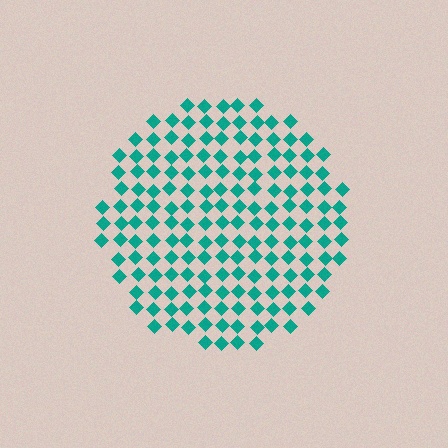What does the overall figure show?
The overall figure shows a circle.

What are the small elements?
The small elements are diamonds.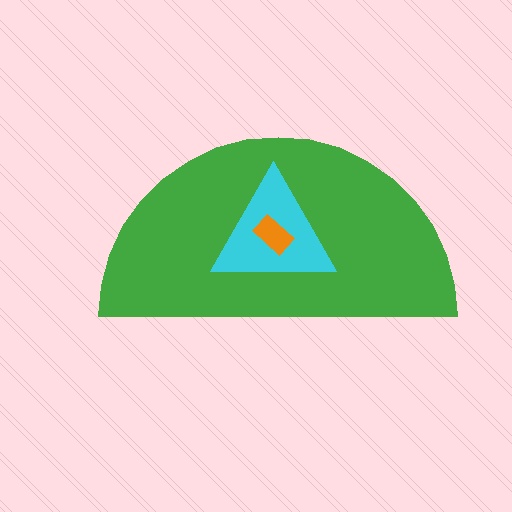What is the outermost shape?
The green semicircle.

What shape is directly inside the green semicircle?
The cyan triangle.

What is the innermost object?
The orange rectangle.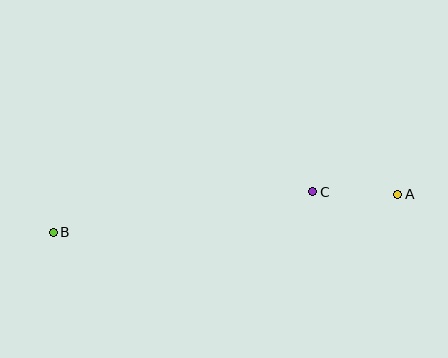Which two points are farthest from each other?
Points A and B are farthest from each other.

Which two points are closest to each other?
Points A and C are closest to each other.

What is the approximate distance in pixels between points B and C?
The distance between B and C is approximately 263 pixels.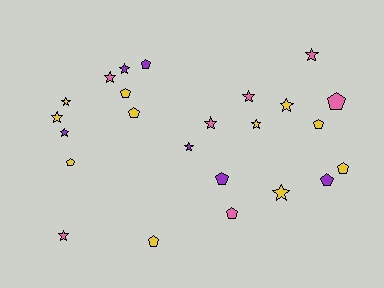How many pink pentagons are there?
There are 2 pink pentagons.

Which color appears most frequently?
Yellow, with 11 objects.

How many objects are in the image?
There are 24 objects.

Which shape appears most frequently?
Star, with 13 objects.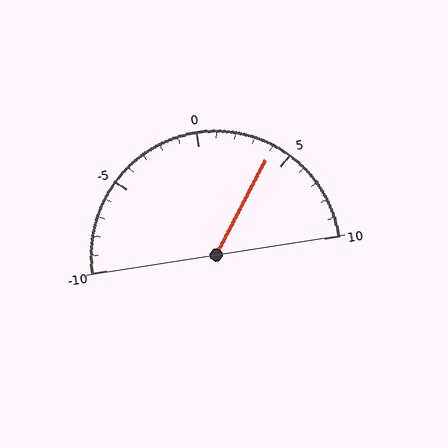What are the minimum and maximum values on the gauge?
The gauge ranges from -10 to 10.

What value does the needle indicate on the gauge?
The needle indicates approximately 4.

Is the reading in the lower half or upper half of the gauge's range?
The reading is in the upper half of the range (-10 to 10).